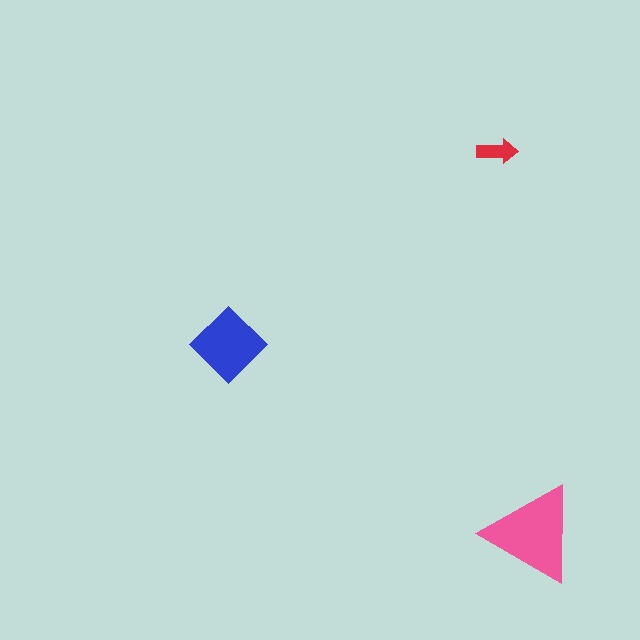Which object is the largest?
The pink triangle.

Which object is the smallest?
The red arrow.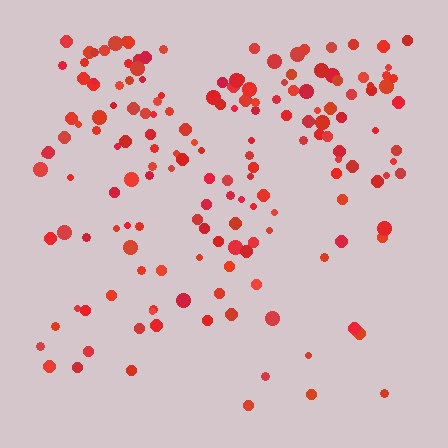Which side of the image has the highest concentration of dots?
The top.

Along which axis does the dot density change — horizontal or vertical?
Vertical.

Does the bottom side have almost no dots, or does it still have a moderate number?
Still a moderate number, just noticeably fewer than the top.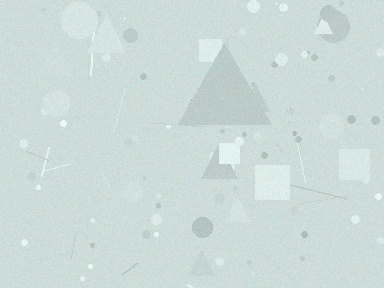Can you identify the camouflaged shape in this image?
The camouflaged shape is a triangle.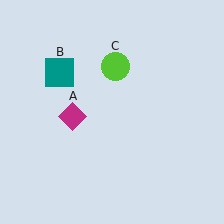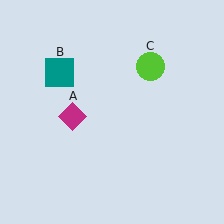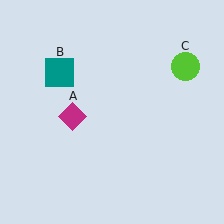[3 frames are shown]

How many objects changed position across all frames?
1 object changed position: lime circle (object C).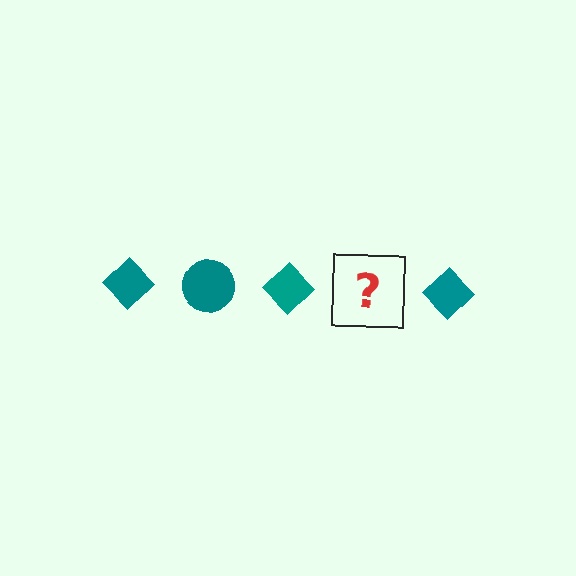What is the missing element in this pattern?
The missing element is a teal circle.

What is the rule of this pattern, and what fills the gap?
The rule is that the pattern cycles through diamond, circle shapes in teal. The gap should be filled with a teal circle.